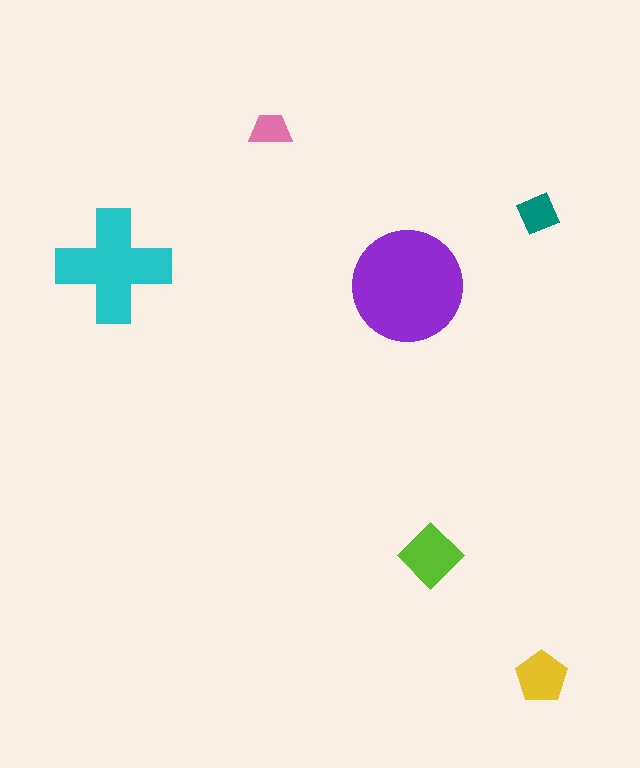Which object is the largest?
The purple circle.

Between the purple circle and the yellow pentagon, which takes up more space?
The purple circle.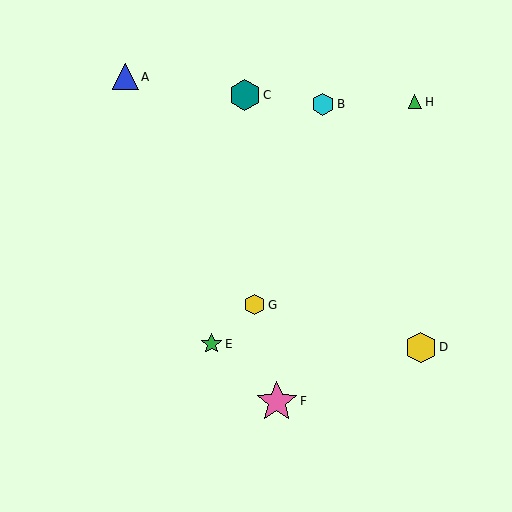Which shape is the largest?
The pink star (labeled F) is the largest.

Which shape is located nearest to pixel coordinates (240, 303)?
The yellow hexagon (labeled G) at (254, 305) is nearest to that location.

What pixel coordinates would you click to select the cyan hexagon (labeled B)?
Click at (323, 104) to select the cyan hexagon B.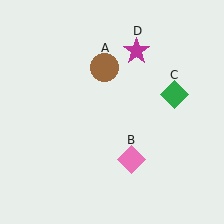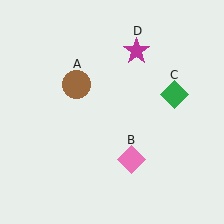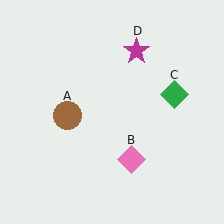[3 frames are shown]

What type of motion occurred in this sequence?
The brown circle (object A) rotated counterclockwise around the center of the scene.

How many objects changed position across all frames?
1 object changed position: brown circle (object A).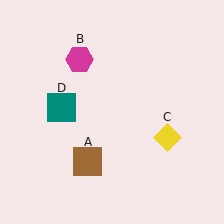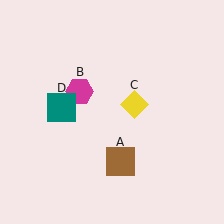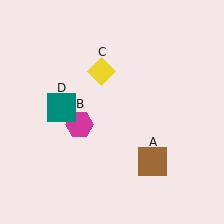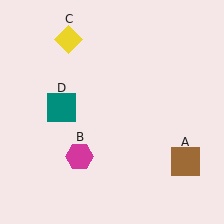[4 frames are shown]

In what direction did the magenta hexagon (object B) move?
The magenta hexagon (object B) moved down.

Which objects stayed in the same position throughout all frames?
Teal square (object D) remained stationary.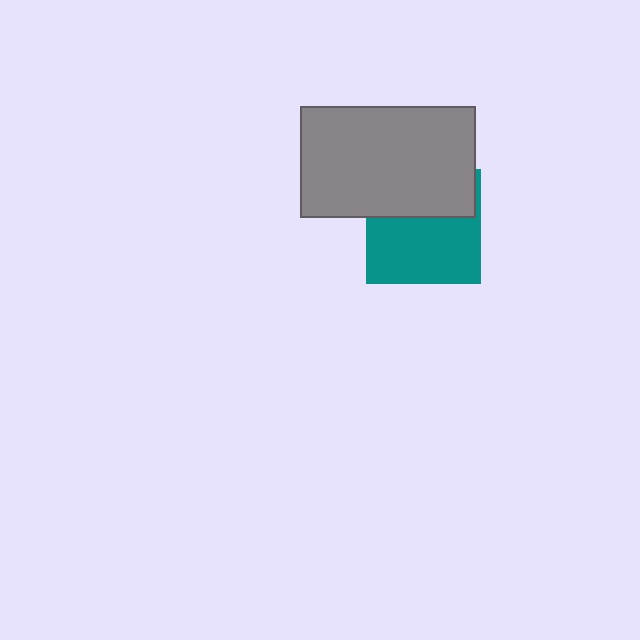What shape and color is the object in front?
The object in front is a gray rectangle.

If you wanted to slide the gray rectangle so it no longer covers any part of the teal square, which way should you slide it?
Slide it up — that is the most direct way to separate the two shapes.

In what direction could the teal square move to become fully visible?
The teal square could move down. That would shift it out from behind the gray rectangle entirely.